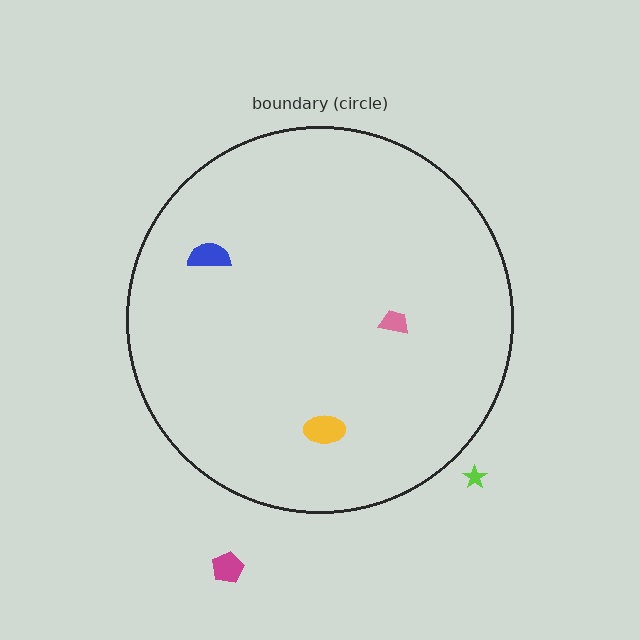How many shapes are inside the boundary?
3 inside, 2 outside.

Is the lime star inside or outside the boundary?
Outside.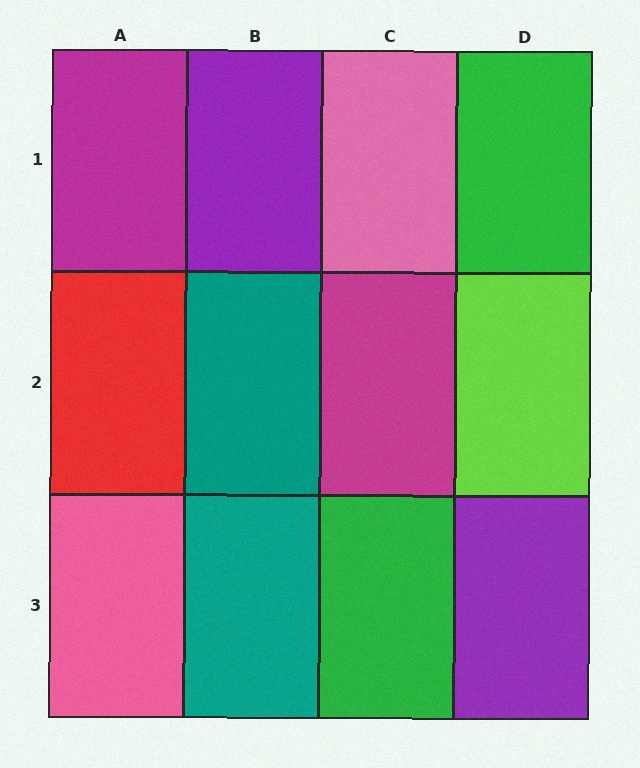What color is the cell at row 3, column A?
Pink.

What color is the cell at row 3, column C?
Green.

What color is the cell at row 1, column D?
Green.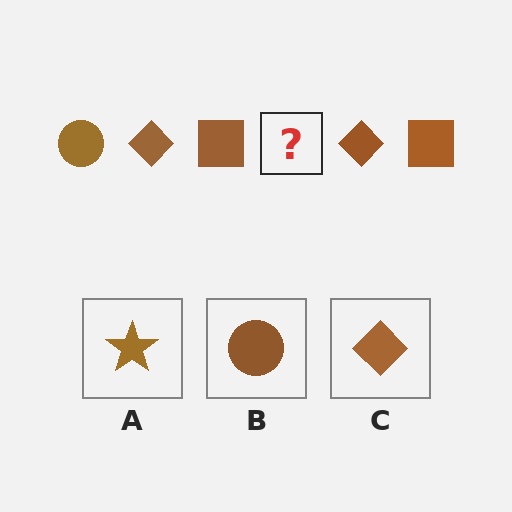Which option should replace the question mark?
Option B.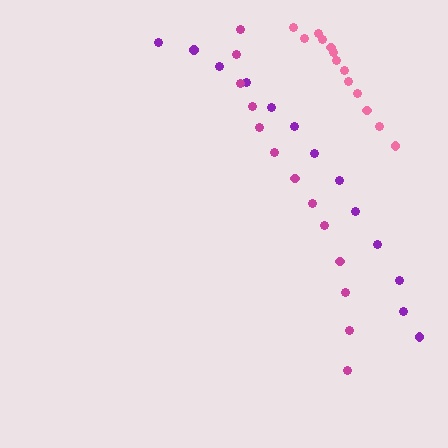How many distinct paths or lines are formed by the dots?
There are 3 distinct paths.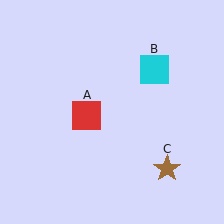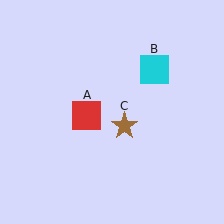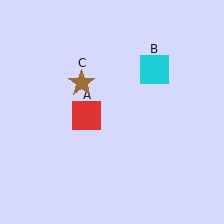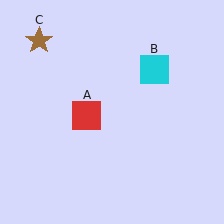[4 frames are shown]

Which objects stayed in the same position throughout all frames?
Red square (object A) and cyan square (object B) remained stationary.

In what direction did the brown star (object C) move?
The brown star (object C) moved up and to the left.